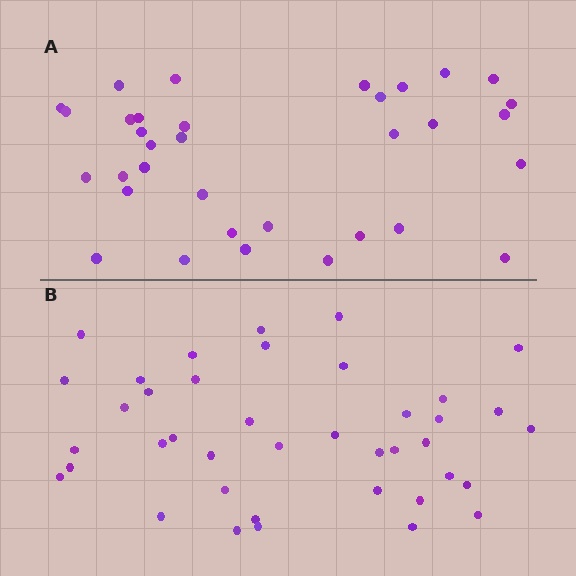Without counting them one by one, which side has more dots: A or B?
Region B (the bottom region) has more dots.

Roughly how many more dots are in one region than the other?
Region B has about 6 more dots than region A.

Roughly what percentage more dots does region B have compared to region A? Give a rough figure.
About 20% more.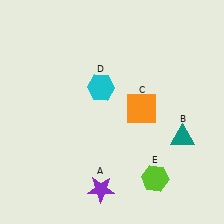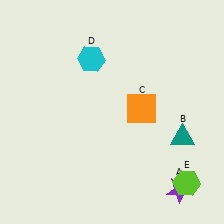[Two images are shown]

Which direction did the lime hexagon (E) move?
The lime hexagon (E) moved right.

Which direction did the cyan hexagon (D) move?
The cyan hexagon (D) moved up.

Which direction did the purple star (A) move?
The purple star (A) moved right.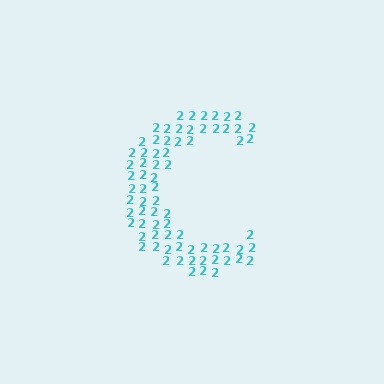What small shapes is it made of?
It is made of small digit 2's.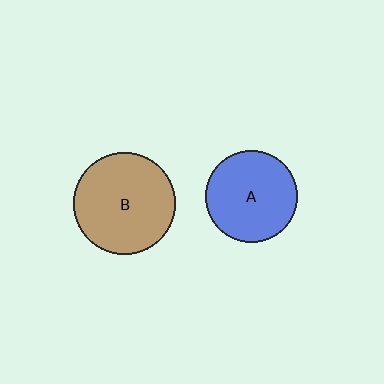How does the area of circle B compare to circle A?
Approximately 1.2 times.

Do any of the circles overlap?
No, none of the circles overlap.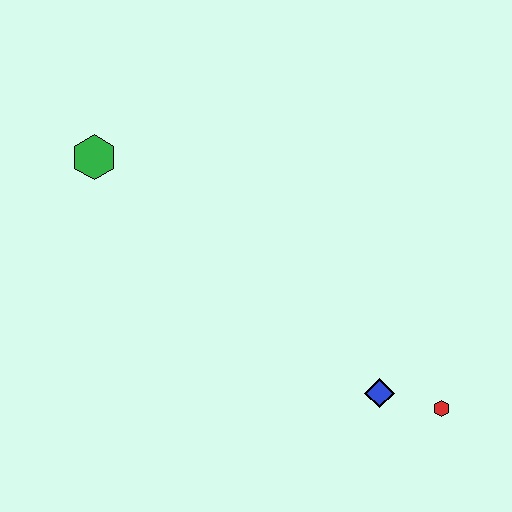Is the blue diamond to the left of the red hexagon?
Yes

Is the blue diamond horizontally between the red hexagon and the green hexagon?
Yes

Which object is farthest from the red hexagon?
The green hexagon is farthest from the red hexagon.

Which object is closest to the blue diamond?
The red hexagon is closest to the blue diamond.